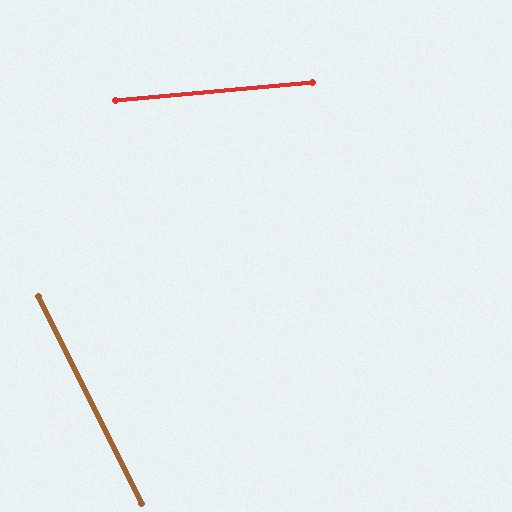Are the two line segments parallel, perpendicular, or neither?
Neither parallel nor perpendicular — they differ by about 69°.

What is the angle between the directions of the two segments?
Approximately 69 degrees.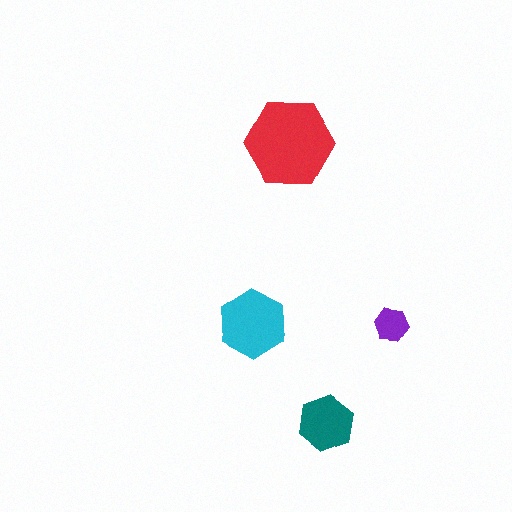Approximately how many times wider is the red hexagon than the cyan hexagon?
About 1.5 times wider.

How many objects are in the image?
There are 4 objects in the image.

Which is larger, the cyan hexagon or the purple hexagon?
The cyan one.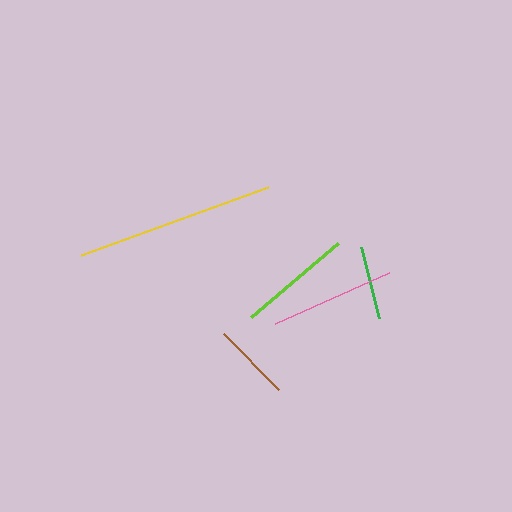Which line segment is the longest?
The yellow line is the longest at approximately 199 pixels.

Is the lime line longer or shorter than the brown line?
The lime line is longer than the brown line.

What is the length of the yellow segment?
The yellow segment is approximately 199 pixels long.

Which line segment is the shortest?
The green line is the shortest at approximately 73 pixels.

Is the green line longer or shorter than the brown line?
The brown line is longer than the green line.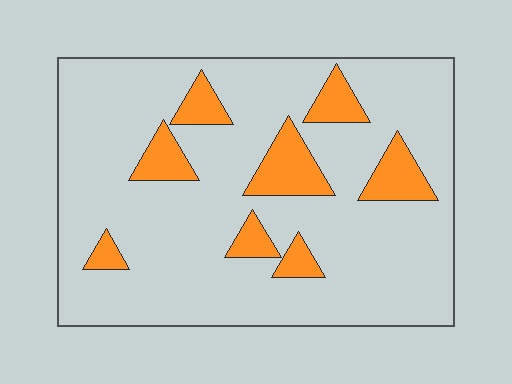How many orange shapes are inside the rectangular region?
8.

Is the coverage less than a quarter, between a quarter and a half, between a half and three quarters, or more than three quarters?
Less than a quarter.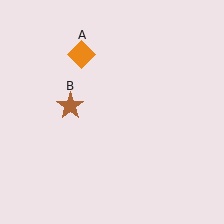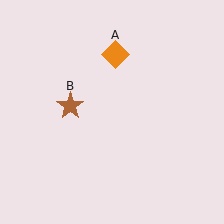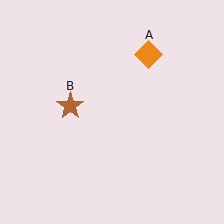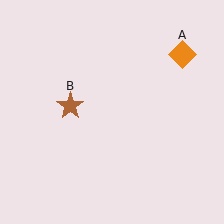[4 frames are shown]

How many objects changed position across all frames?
1 object changed position: orange diamond (object A).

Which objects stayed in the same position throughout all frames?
Brown star (object B) remained stationary.